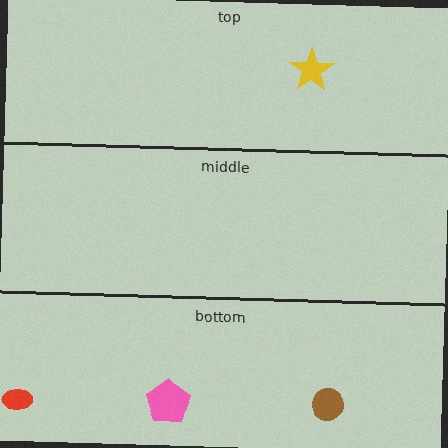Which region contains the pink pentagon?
The bottom region.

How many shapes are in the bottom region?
3.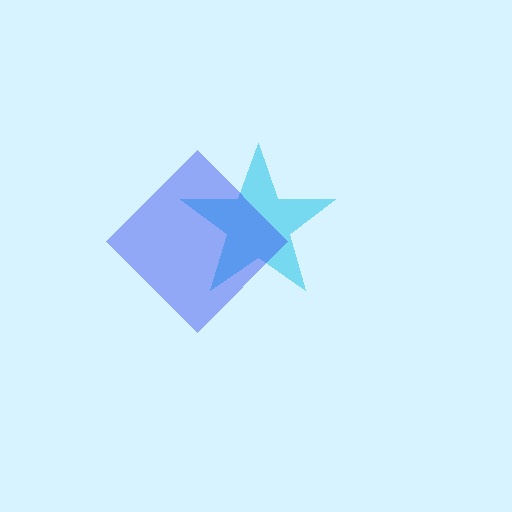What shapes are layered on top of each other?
The layered shapes are: a cyan star, a blue diamond.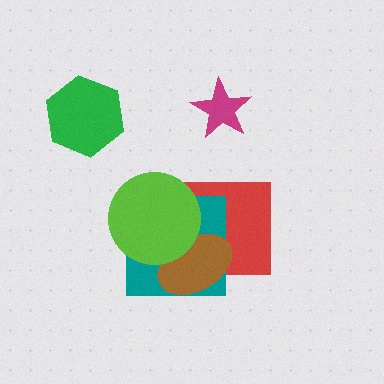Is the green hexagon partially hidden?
No, no other shape covers it.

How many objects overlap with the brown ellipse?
3 objects overlap with the brown ellipse.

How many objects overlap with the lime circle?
3 objects overlap with the lime circle.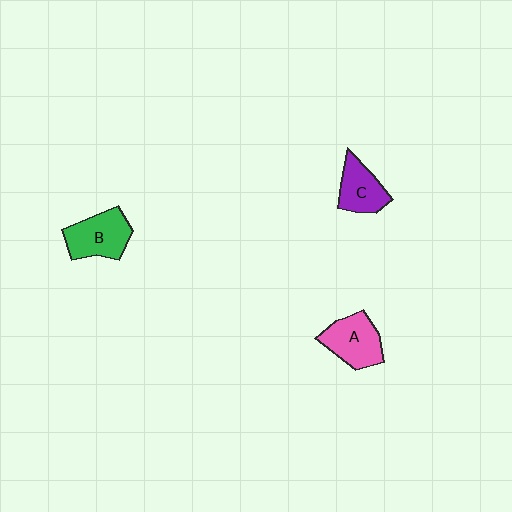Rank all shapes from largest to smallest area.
From largest to smallest: B (green), A (pink), C (purple).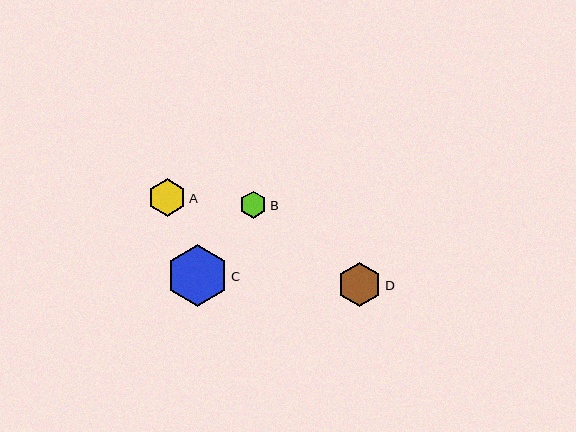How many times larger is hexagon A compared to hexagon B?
Hexagon A is approximately 1.4 times the size of hexagon B.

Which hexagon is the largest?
Hexagon C is the largest with a size of approximately 61 pixels.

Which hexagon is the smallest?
Hexagon B is the smallest with a size of approximately 27 pixels.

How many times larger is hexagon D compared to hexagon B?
Hexagon D is approximately 1.6 times the size of hexagon B.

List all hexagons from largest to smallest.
From largest to smallest: C, D, A, B.